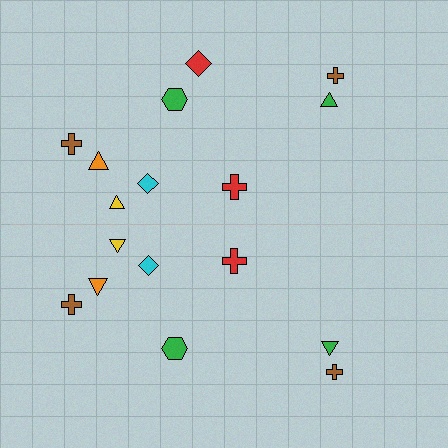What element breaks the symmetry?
A red diamond is missing from the bottom side.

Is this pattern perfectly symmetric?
No, the pattern is not perfectly symmetric. A red diamond is missing from the bottom side.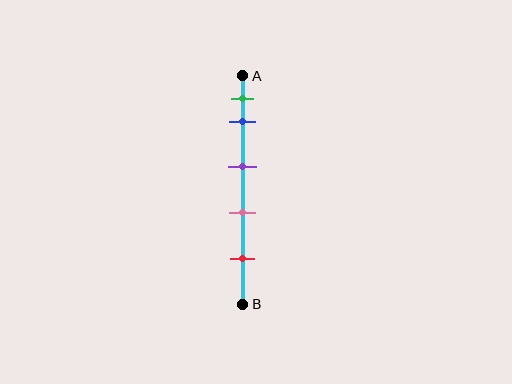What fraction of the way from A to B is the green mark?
The green mark is approximately 10% (0.1) of the way from A to B.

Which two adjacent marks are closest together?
The green and blue marks are the closest adjacent pair.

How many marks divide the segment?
There are 5 marks dividing the segment.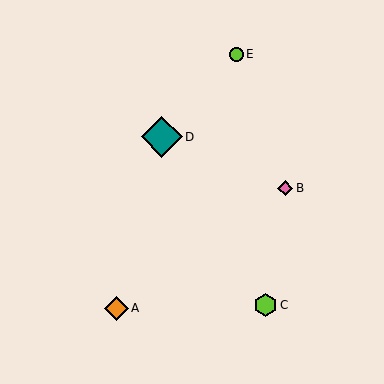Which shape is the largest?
The teal diamond (labeled D) is the largest.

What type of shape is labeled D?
Shape D is a teal diamond.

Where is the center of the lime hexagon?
The center of the lime hexagon is at (266, 305).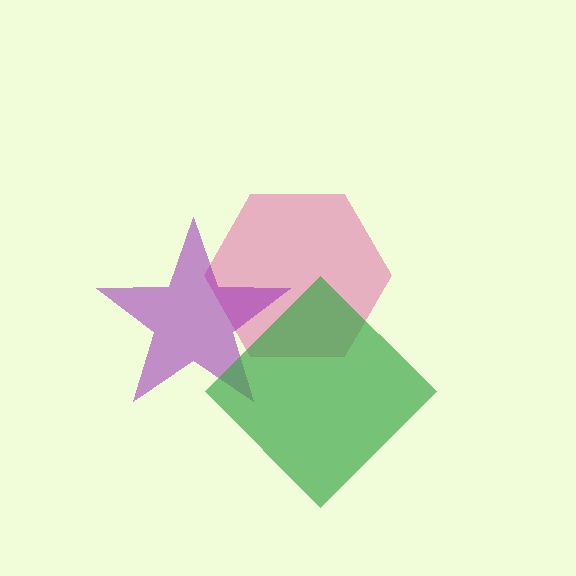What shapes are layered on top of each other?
The layered shapes are: a pink hexagon, a purple star, a green diamond.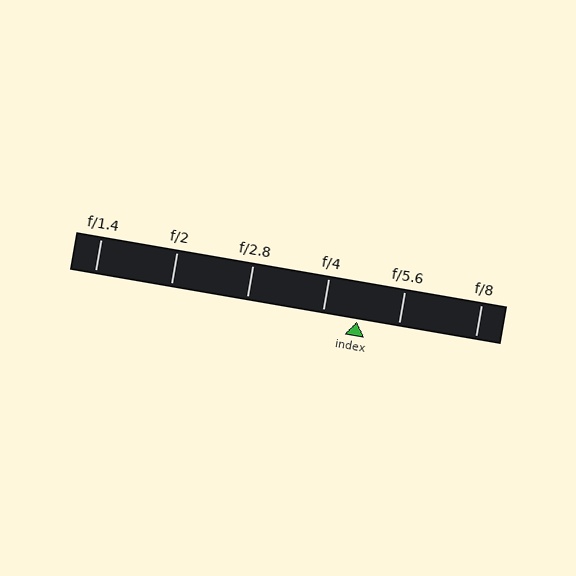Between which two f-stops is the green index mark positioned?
The index mark is between f/4 and f/5.6.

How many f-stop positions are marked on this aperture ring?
There are 6 f-stop positions marked.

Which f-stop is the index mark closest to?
The index mark is closest to f/4.